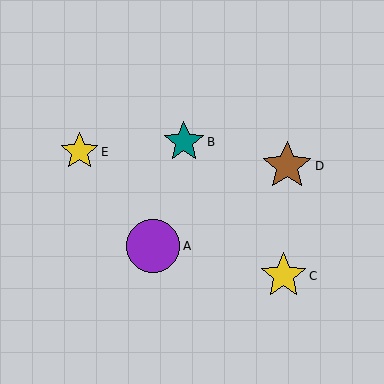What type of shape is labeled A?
Shape A is a purple circle.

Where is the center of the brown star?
The center of the brown star is at (287, 166).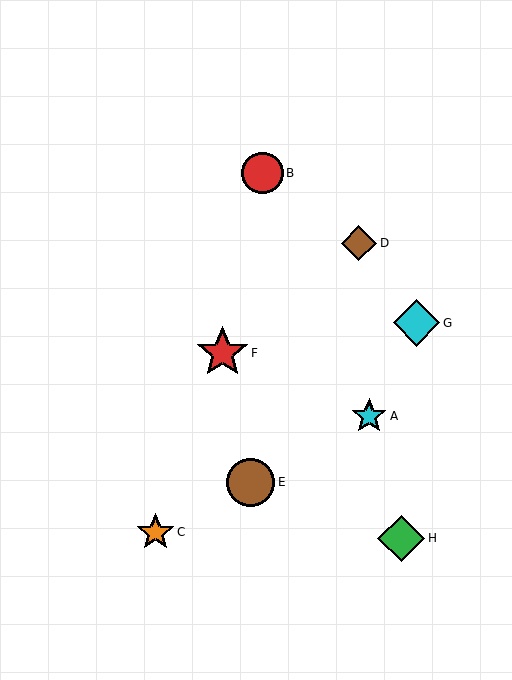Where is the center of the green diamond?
The center of the green diamond is at (401, 538).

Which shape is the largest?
The red star (labeled F) is the largest.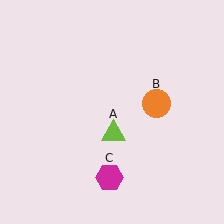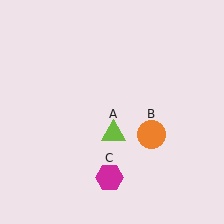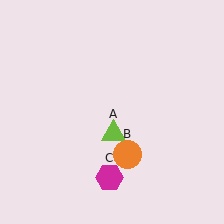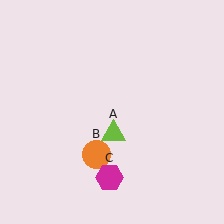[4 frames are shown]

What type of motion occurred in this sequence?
The orange circle (object B) rotated clockwise around the center of the scene.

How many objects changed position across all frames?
1 object changed position: orange circle (object B).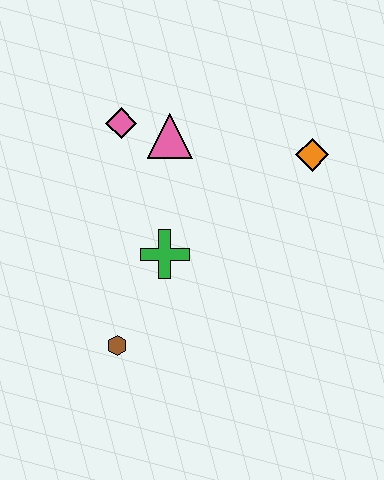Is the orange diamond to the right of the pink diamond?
Yes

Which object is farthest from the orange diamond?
The brown hexagon is farthest from the orange diamond.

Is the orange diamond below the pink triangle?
Yes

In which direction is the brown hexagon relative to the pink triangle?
The brown hexagon is below the pink triangle.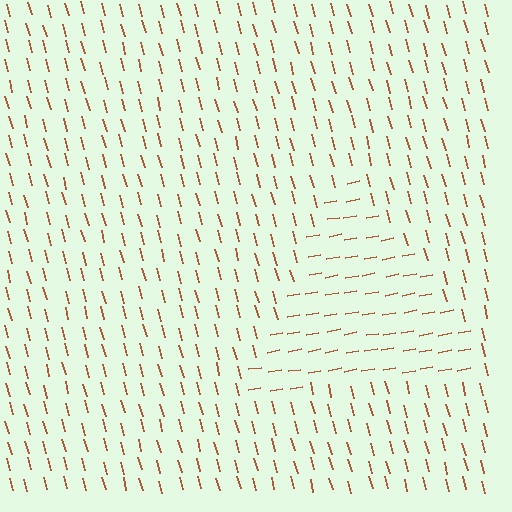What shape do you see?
I see a triangle.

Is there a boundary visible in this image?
Yes, there is a texture boundary formed by a change in line orientation.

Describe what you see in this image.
The image is filled with small brown line segments. A triangle region in the image has lines oriented differently from the surrounding lines, creating a visible texture boundary.